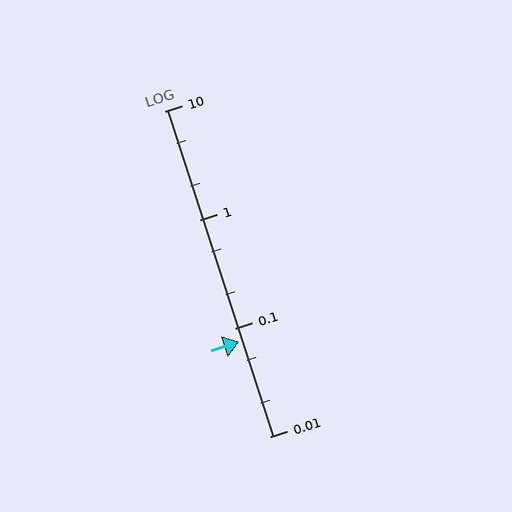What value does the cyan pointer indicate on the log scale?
The pointer indicates approximately 0.074.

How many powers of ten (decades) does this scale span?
The scale spans 3 decades, from 0.01 to 10.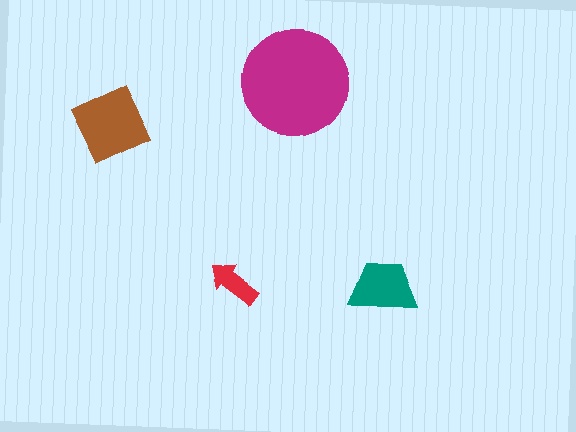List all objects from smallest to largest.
The red arrow, the teal trapezoid, the brown diamond, the magenta circle.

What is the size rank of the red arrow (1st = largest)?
4th.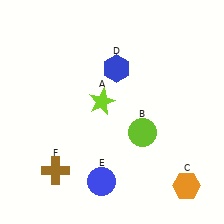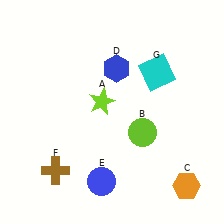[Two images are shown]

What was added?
A cyan square (G) was added in Image 2.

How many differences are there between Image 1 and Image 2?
There is 1 difference between the two images.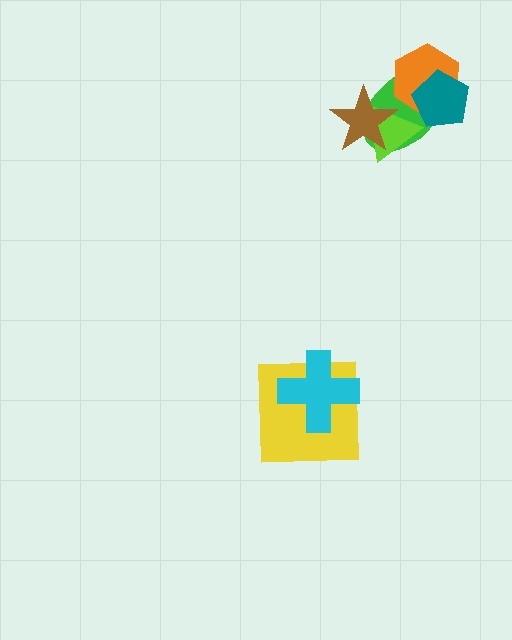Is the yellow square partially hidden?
Yes, it is partially covered by another shape.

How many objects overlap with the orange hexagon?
2 objects overlap with the orange hexagon.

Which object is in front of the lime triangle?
The brown star is in front of the lime triangle.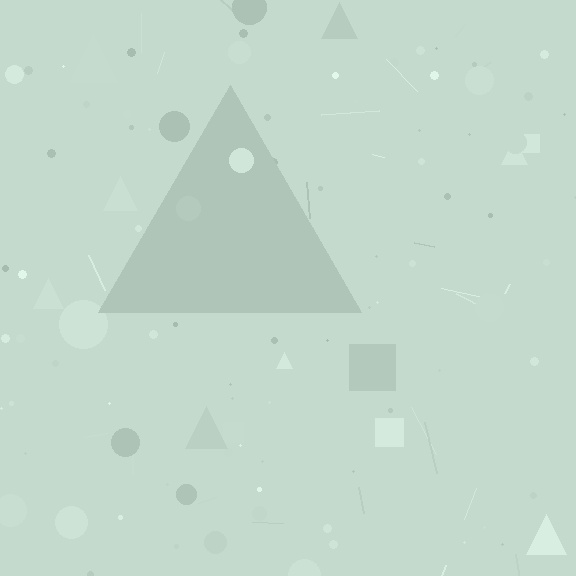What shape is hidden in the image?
A triangle is hidden in the image.